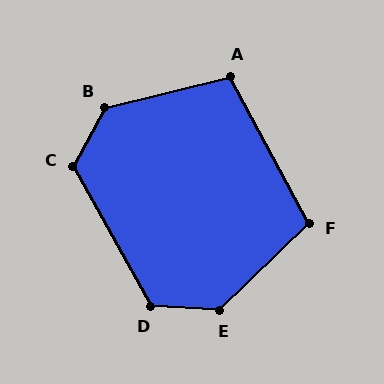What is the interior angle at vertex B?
Approximately 132 degrees (obtuse).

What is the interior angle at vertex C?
Approximately 123 degrees (obtuse).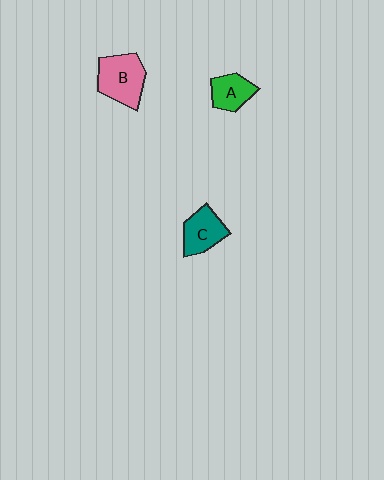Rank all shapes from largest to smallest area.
From largest to smallest: B (pink), C (teal), A (green).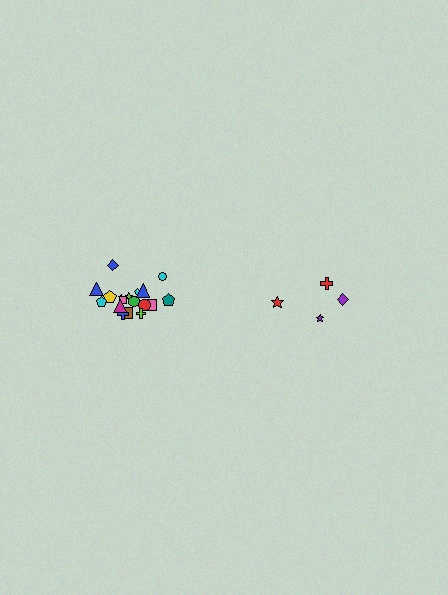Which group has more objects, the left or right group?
The left group.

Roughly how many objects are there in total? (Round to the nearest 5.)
Roughly 20 objects in total.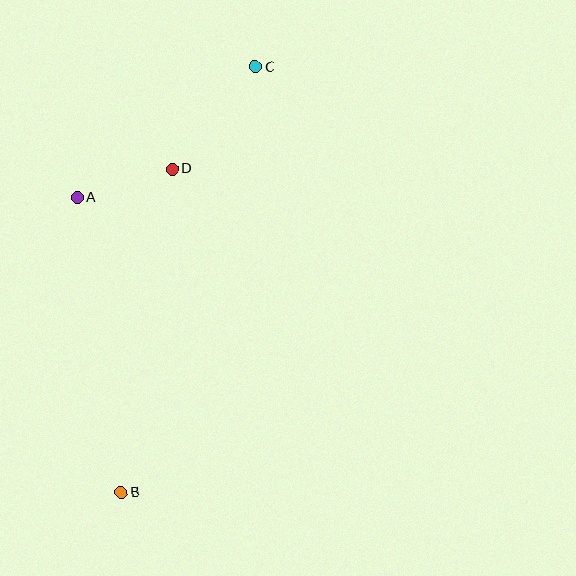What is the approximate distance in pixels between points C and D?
The distance between C and D is approximately 132 pixels.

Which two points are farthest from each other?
Points B and C are farthest from each other.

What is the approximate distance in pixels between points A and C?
The distance between A and C is approximately 221 pixels.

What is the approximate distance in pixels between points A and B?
The distance between A and B is approximately 298 pixels.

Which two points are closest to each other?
Points A and D are closest to each other.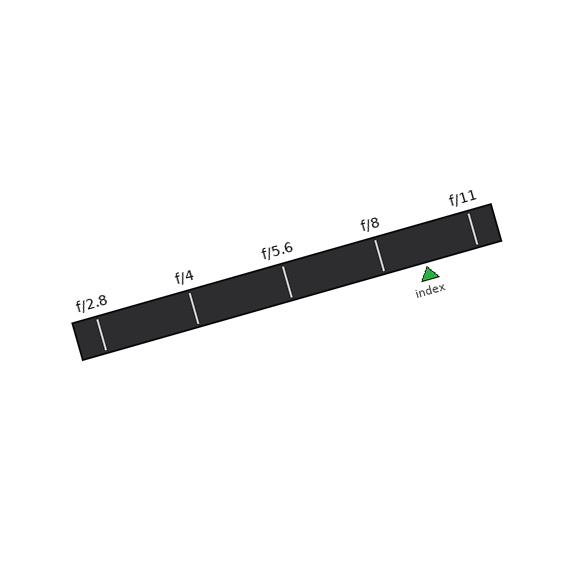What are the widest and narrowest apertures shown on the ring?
The widest aperture shown is f/2.8 and the narrowest is f/11.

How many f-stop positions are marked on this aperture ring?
There are 5 f-stop positions marked.